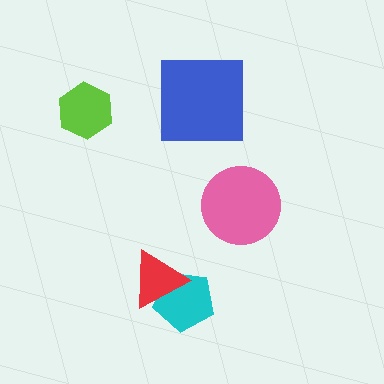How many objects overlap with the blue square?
0 objects overlap with the blue square.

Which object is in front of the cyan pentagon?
The red triangle is in front of the cyan pentagon.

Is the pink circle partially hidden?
No, no other shape covers it.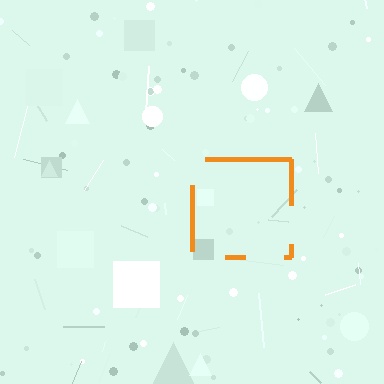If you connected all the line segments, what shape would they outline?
They would outline a square.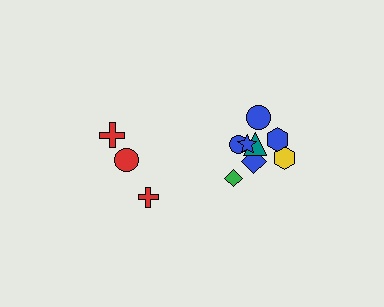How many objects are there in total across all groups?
There are 11 objects.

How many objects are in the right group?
There are 8 objects.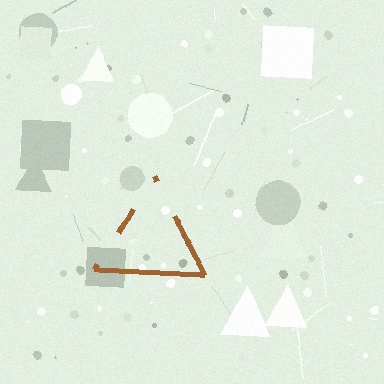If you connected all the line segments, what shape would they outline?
They would outline a triangle.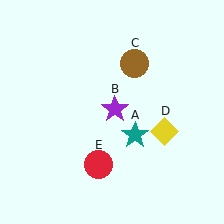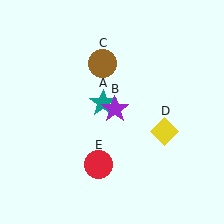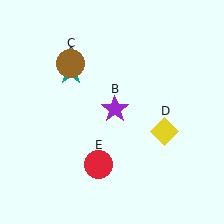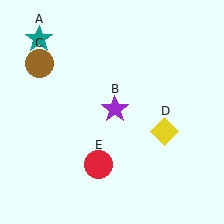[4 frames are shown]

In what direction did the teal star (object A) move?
The teal star (object A) moved up and to the left.